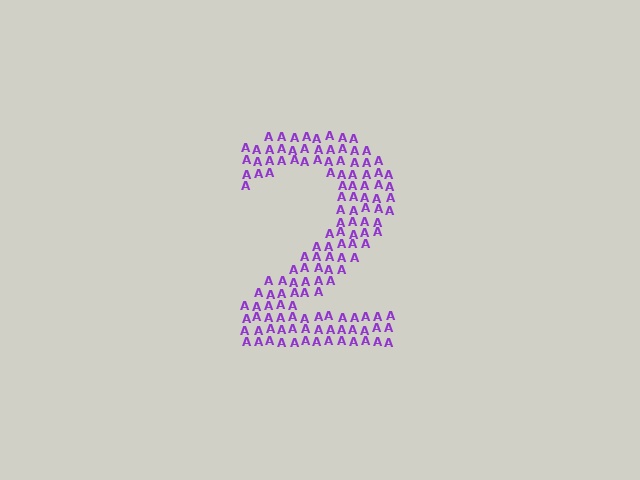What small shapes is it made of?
It is made of small letter A's.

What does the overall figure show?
The overall figure shows the digit 2.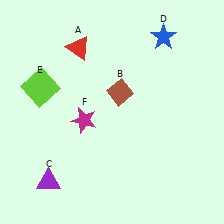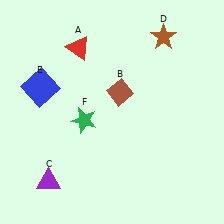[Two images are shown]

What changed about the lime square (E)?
In Image 1, E is lime. In Image 2, it changed to blue.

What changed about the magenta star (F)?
In Image 1, F is magenta. In Image 2, it changed to green.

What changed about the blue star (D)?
In Image 1, D is blue. In Image 2, it changed to brown.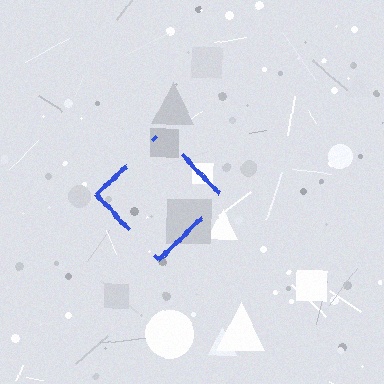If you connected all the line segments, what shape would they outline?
They would outline a diamond.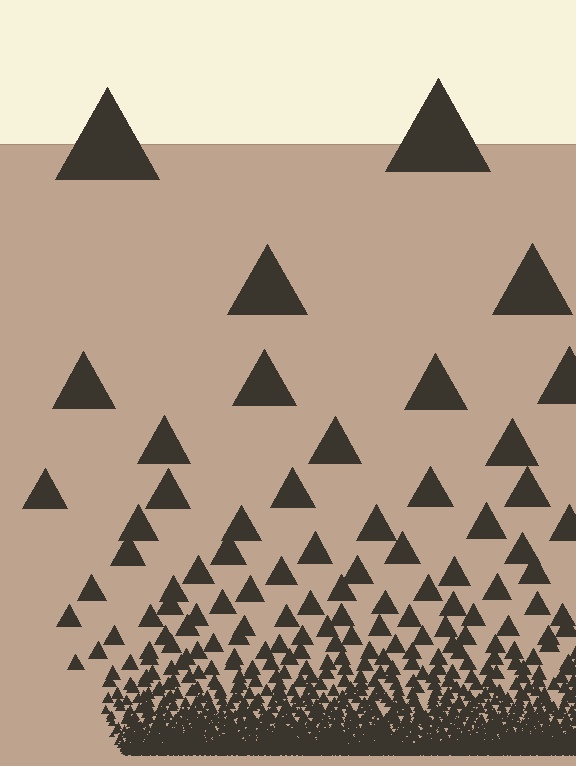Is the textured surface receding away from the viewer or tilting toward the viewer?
The surface appears to tilt toward the viewer. Texture elements get larger and sparser toward the top.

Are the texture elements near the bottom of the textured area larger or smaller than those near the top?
Smaller. The gradient is inverted — elements near the bottom are smaller and denser.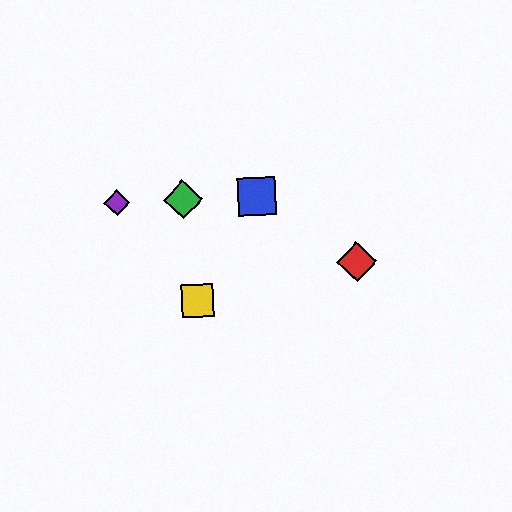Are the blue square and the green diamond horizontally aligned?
Yes, both are at y≈196.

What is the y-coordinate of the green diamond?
The green diamond is at y≈199.